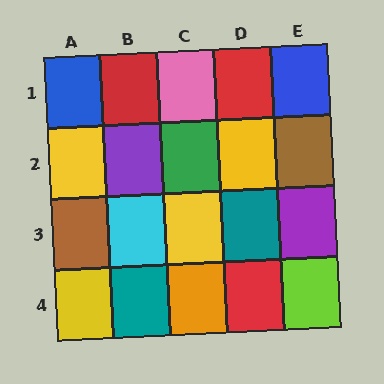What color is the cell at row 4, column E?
Lime.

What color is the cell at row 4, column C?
Orange.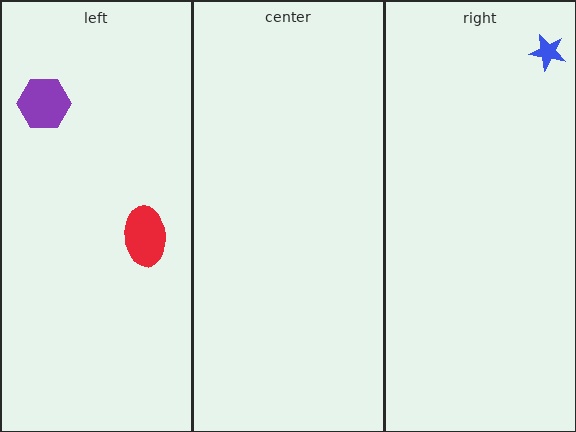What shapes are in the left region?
The purple hexagon, the red ellipse.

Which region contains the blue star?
The right region.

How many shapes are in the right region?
1.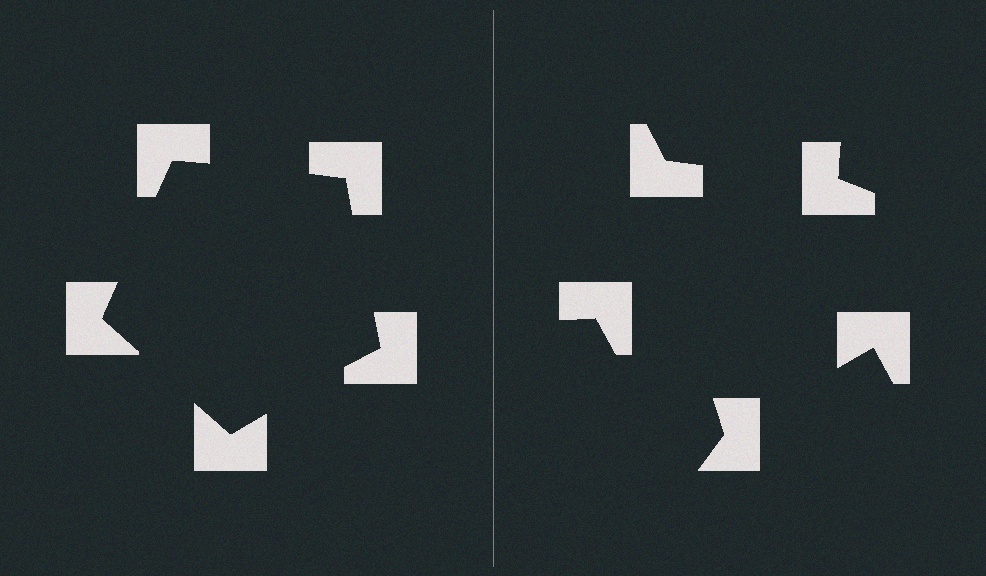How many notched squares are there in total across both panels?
10 — 5 on each side.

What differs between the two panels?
The notched squares are positioned identically on both sides; only the wedge orientations differ. On the left they align to a pentagon; on the right they are misaligned.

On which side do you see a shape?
An illusory pentagon appears on the left side. On the right side the wedge cuts are rotated, so no coherent shape forms.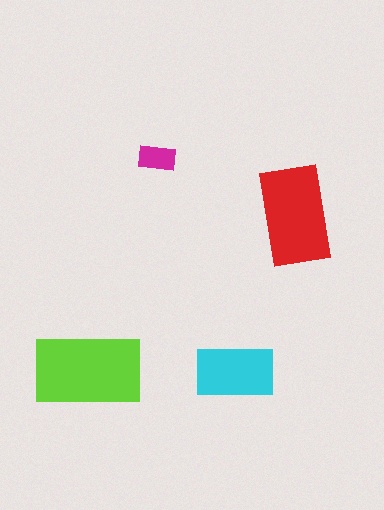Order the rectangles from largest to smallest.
the lime one, the red one, the cyan one, the magenta one.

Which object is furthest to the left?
The lime rectangle is leftmost.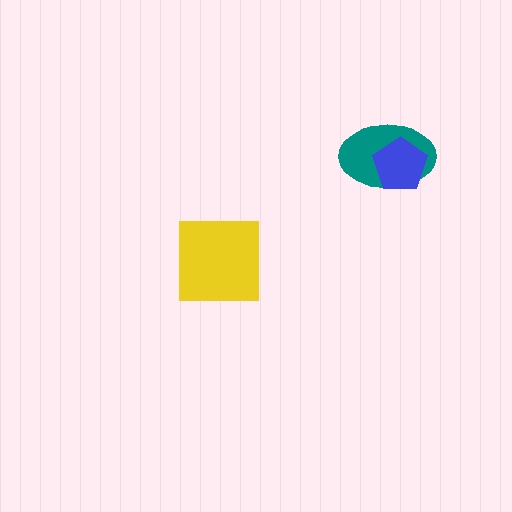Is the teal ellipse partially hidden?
Yes, it is partially covered by another shape.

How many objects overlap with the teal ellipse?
1 object overlaps with the teal ellipse.